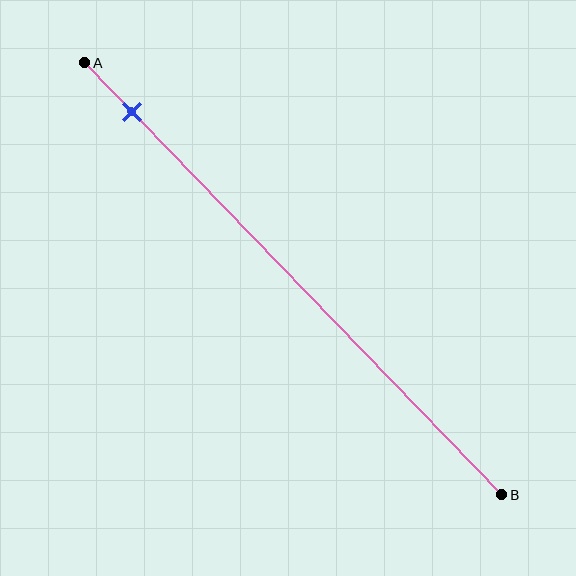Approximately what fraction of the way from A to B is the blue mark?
The blue mark is approximately 10% of the way from A to B.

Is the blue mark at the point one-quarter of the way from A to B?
No, the mark is at about 10% from A, not at the 25% one-quarter point.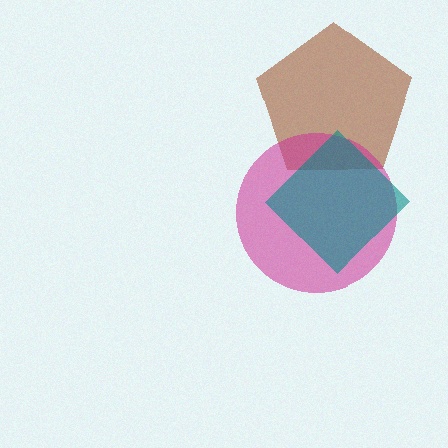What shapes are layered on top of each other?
The layered shapes are: a brown pentagon, a magenta circle, a teal diamond.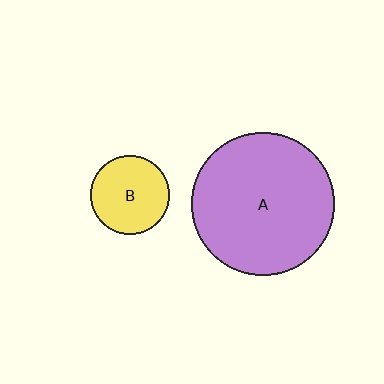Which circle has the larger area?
Circle A (purple).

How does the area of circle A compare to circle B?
Approximately 3.3 times.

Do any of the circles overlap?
No, none of the circles overlap.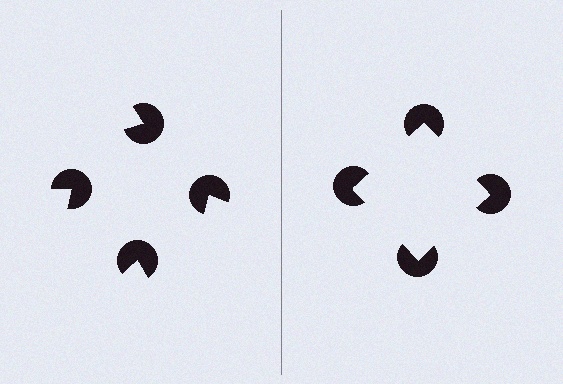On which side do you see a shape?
An illusory square appears on the right side. On the left side the wedge cuts are rotated, so no coherent shape forms.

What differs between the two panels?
The pac-man discs are positioned identically on both sides; only the wedge orientations differ. On the right they align to a square; on the left they are misaligned.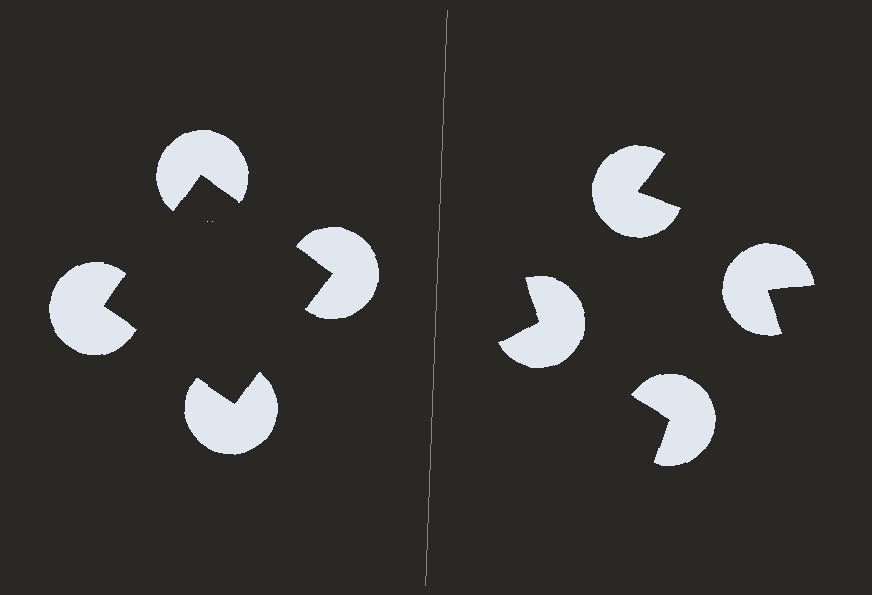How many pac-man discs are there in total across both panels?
8 — 4 on each side.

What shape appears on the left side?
An illusory square.